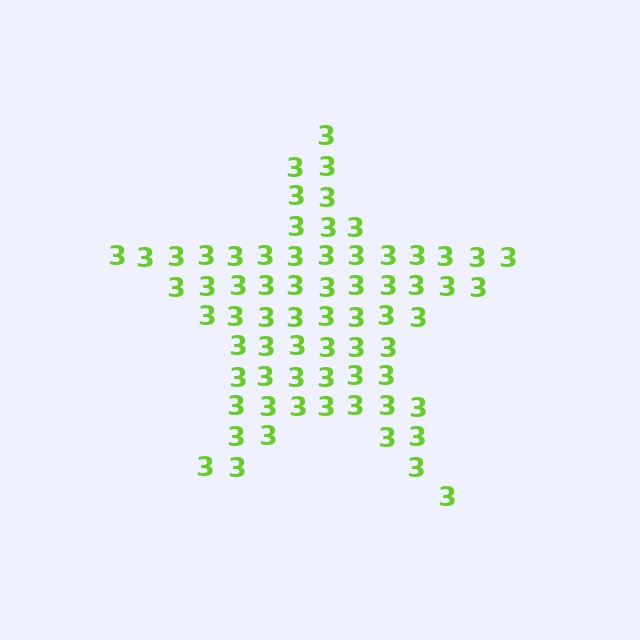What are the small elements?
The small elements are digit 3's.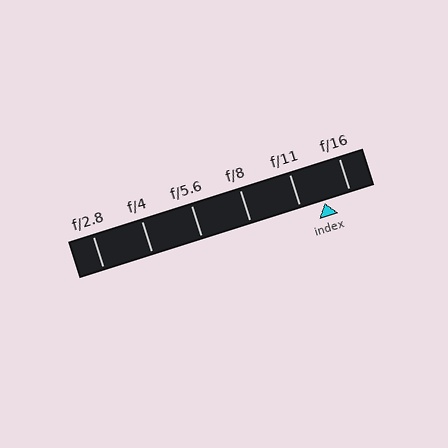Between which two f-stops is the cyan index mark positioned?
The index mark is between f/11 and f/16.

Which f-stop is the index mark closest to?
The index mark is closest to f/11.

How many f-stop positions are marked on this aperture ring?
There are 6 f-stop positions marked.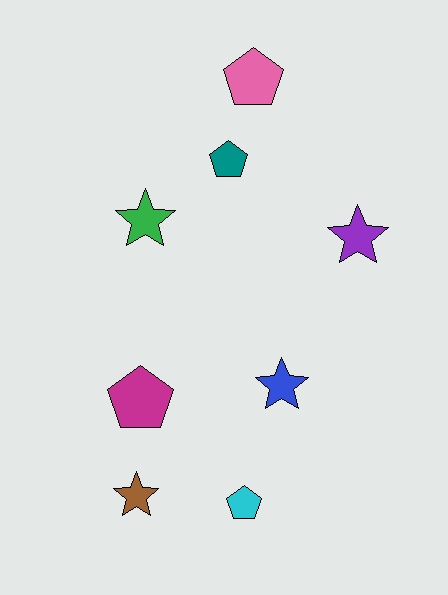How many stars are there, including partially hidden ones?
There are 4 stars.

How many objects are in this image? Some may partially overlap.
There are 8 objects.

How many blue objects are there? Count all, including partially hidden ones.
There is 1 blue object.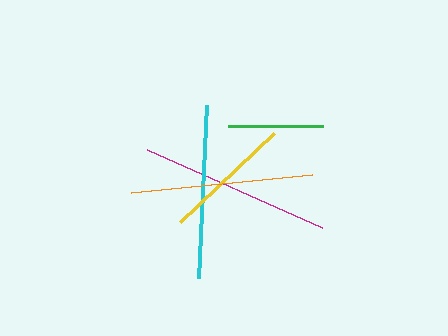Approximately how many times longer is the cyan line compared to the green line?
The cyan line is approximately 1.8 times the length of the green line.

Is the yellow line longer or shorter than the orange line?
The orange line is longer than the yellow line.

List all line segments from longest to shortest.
From longest to shortest: magenta, orange, cyan, yellow, green.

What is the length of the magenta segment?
The magenta segment is approximately 191 pixels long.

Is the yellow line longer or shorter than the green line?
The yellow line is longer than the green line.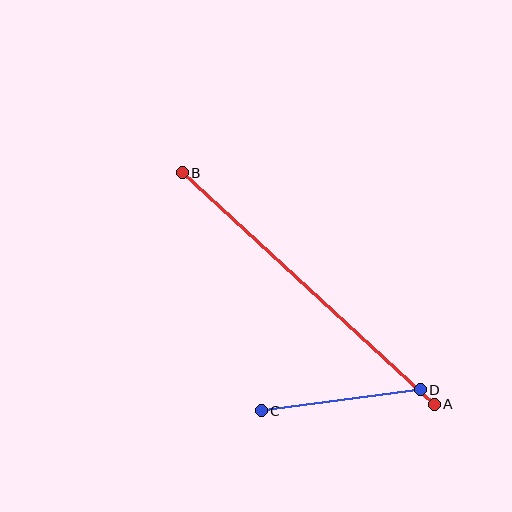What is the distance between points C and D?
The distance is approximately 160 pixels.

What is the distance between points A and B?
The distance is approximately 342 pixels.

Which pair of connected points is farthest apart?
Points A and B are farthest apart.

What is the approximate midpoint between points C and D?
The midpoint is at approximately (341, 400) pixels.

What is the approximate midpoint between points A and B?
The midpoint is at approximately (308, 289) pixels.